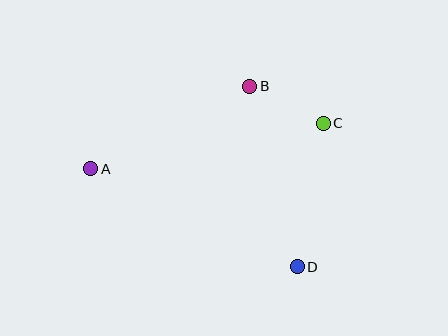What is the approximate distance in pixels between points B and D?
The distance between B and D is approximately 187 pixels.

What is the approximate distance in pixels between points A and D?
The distance between A and D is approximately 229 pixels.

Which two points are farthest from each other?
Points A and C are farthest from each other.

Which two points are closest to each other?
Points B and C are closest to each other.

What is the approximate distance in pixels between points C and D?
The distance between C and D is approximately 146 pixels.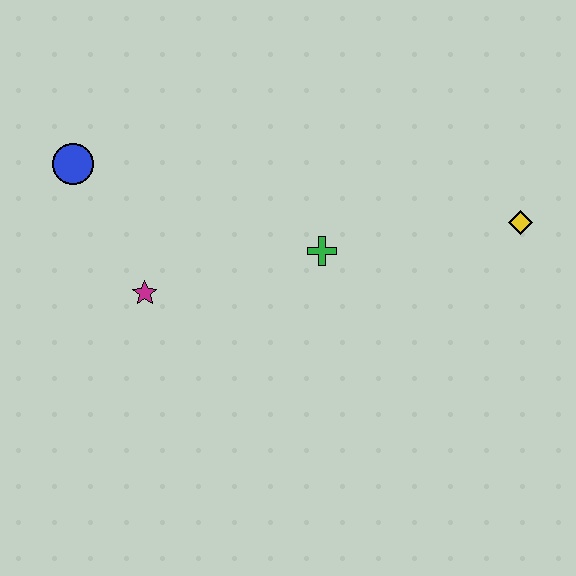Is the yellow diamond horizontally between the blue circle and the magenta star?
No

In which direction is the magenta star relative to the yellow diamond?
The magenta star is to the left of the yellow diamond.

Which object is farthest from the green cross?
The blue circle is farthest from the green cross.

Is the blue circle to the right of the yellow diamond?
No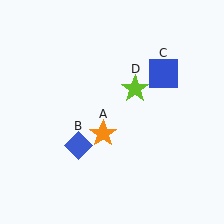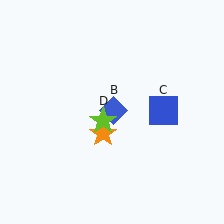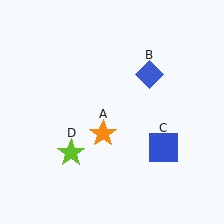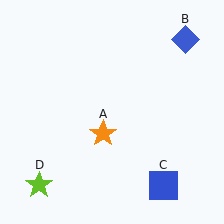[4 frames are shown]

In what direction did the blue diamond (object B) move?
The blue diamond (object B) moved up and to the right.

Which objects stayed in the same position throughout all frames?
Orange star (object A) remained stationary.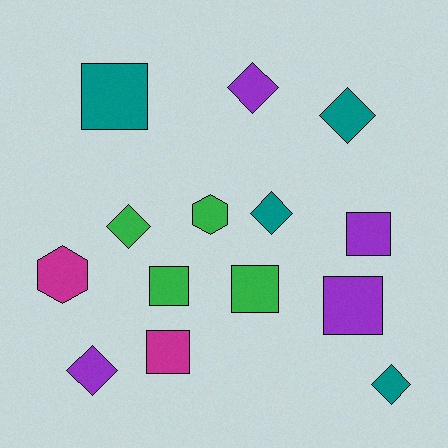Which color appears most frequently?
Purple, with 4 objects.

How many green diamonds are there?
There is 1 green diamond.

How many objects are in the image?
There are 14 objects.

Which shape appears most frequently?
Square, with 6 objects.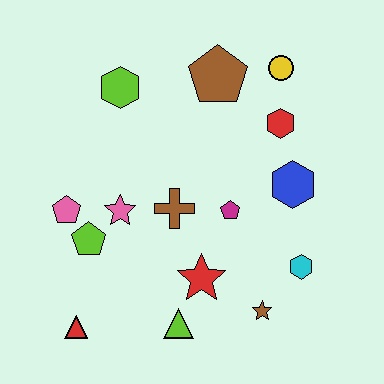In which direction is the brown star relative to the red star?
The brown star is to the right of the red star.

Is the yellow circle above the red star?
Yes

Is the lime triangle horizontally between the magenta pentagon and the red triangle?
Yes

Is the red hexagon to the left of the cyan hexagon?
Yes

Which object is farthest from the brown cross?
The yellow circle is farthest from the brown cross.